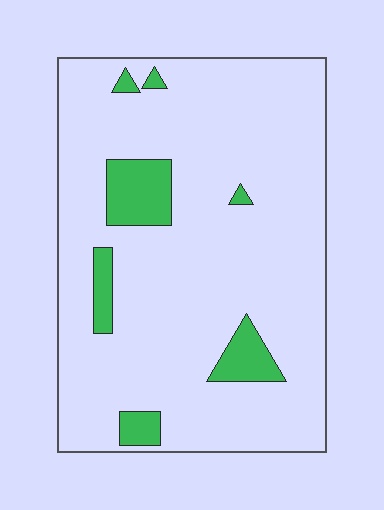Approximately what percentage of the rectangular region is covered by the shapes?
Approximately 10%.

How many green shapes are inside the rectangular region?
7.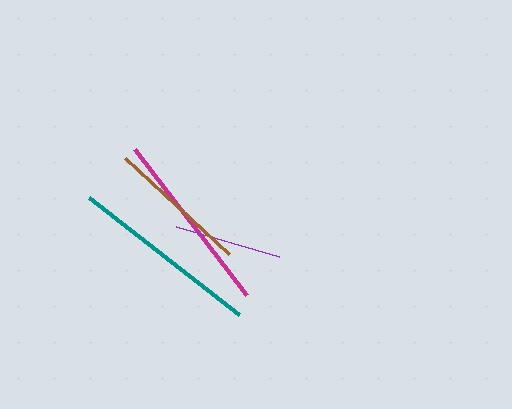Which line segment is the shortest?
The purple line is the shortest at approximately 107 pixels.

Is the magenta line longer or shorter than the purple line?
The magenta line is longer than the purple line.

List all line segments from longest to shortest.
From longest to shortest: teal, magenta, brown, purple.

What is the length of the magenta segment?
The magenta segment is approximately 184 pixels long.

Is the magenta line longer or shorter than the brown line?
The magenta line is longer than the brown line.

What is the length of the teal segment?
The teal segment is approximately 191 pixels long.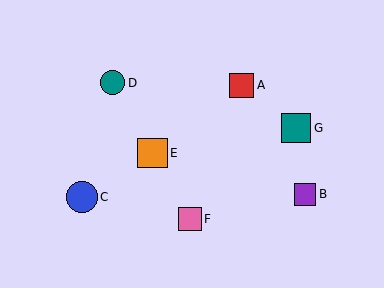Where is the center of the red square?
The center of the red square is at (242, 85).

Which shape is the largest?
The blue circle (labeled C) is the largest.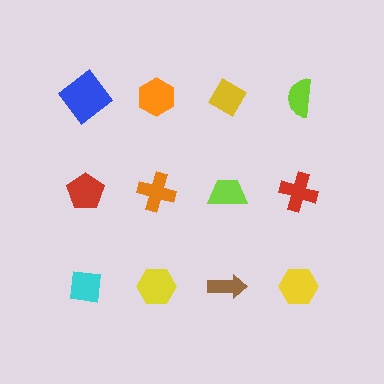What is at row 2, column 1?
A red pentagon.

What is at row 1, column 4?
A lime semicircle.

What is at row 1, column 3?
A yellow diamond.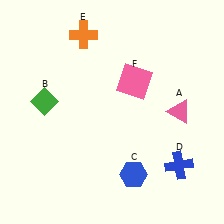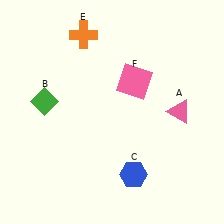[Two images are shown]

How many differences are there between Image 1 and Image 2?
There is 1 difference between the two images.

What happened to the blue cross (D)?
The blue cross (D) was removed in Image 2. It was in the bottom-right area of Image 1.